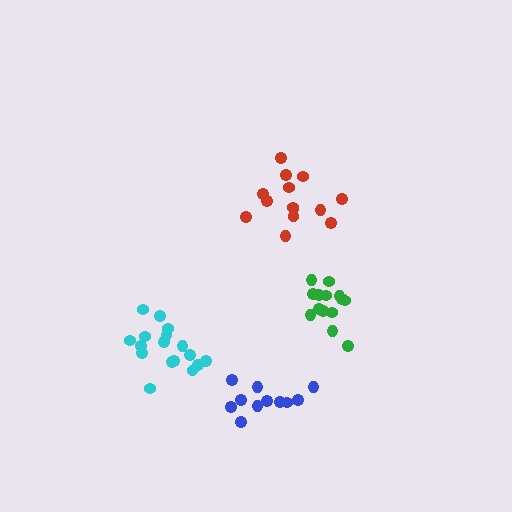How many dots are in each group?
Group 1: 14 dots, Group 2: 17 dots, Group 3: 14 dots, Group 4: 11 dots (56 total).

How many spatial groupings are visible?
There are 4 spatial groupings.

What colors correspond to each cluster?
The clusters are colored: red, cyan, green, blue.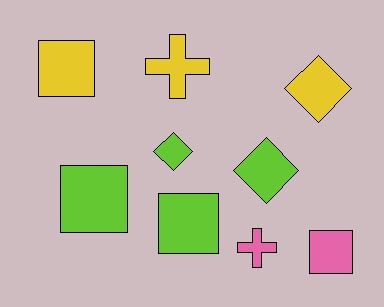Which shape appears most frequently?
Square, with 4 objects.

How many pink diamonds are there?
There are no pink diamonds.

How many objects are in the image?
There are 9 objects.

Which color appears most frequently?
Lime, with 4 objects.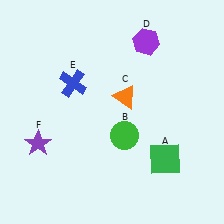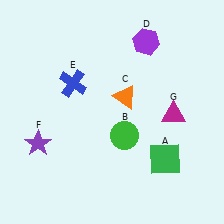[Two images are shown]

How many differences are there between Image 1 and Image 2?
There is 1 difference between the two images.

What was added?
A magenta triangle (G) was added in Image 2.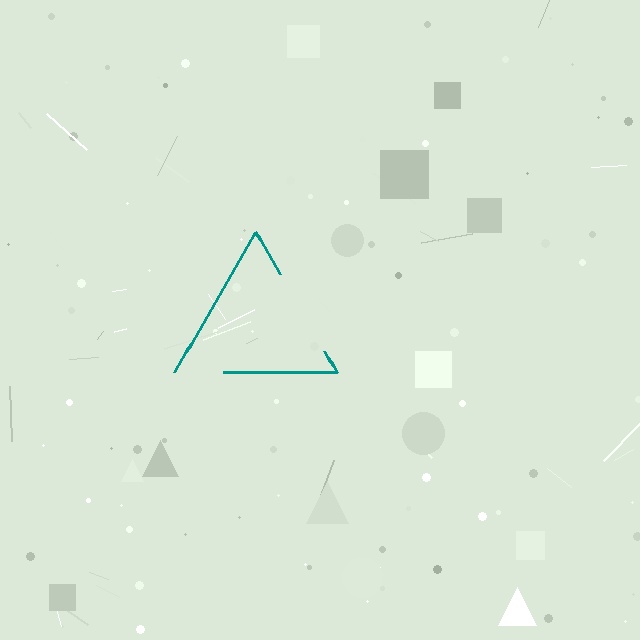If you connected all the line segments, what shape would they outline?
They would outline a triangle.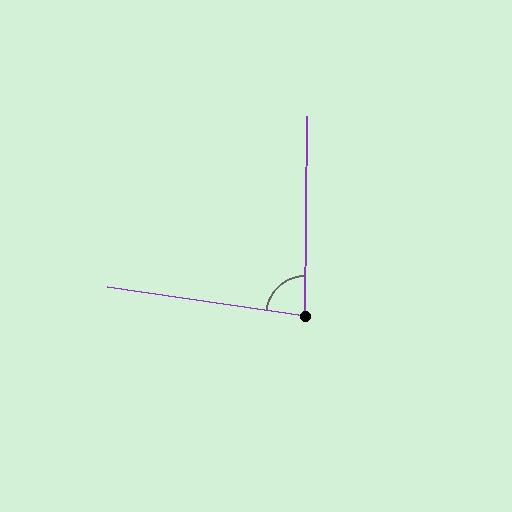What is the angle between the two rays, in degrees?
Approximately 82 degrees.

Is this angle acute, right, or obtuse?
It is acute.